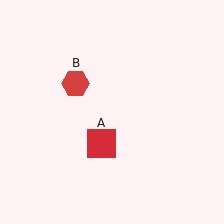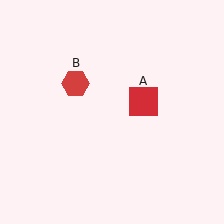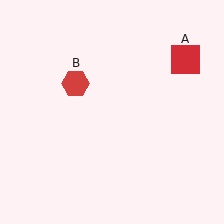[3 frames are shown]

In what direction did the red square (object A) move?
The red square (object A) moved up and to the right.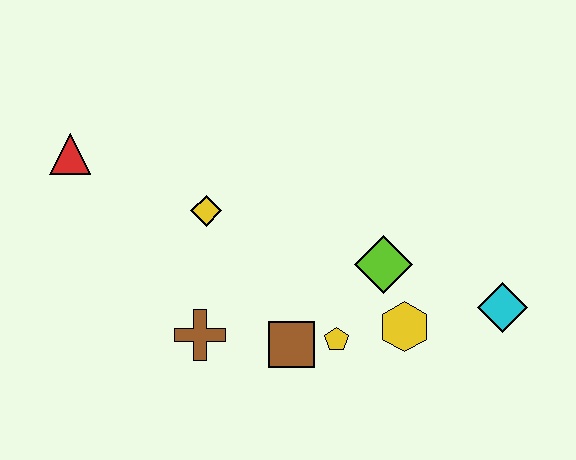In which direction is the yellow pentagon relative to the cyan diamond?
The yellow pentagon is to the left of the cyan diamond.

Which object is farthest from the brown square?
The red triangle is farthest from the brown square.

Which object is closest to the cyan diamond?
The yellow hexagon is closest to the cyan diamond.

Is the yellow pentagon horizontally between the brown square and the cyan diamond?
Yes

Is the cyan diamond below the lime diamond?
Yes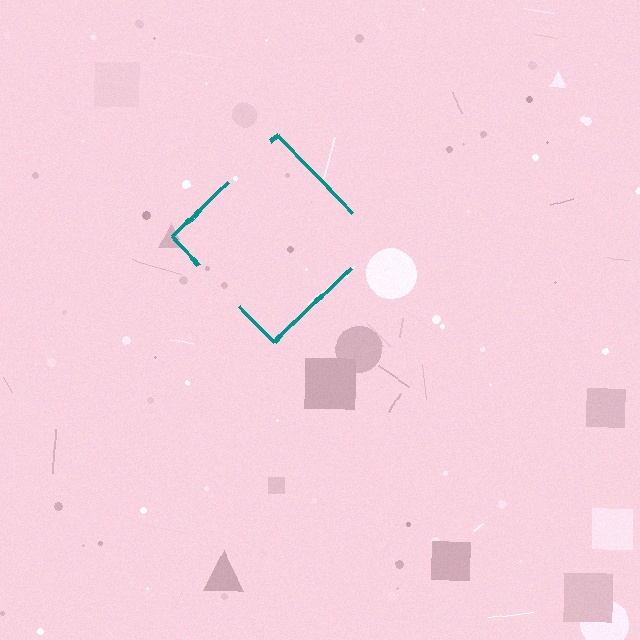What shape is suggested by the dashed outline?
The dashed outline suggests a diamond.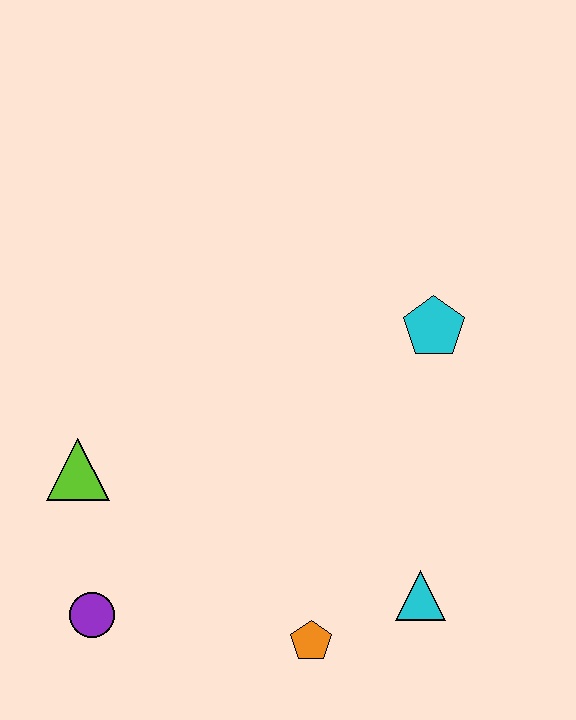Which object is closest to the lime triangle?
The purple circle is closest to the lime triangle.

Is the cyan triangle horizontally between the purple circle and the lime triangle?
No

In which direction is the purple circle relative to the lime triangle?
The purple circle is below the lime triangle.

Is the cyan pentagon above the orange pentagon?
Yes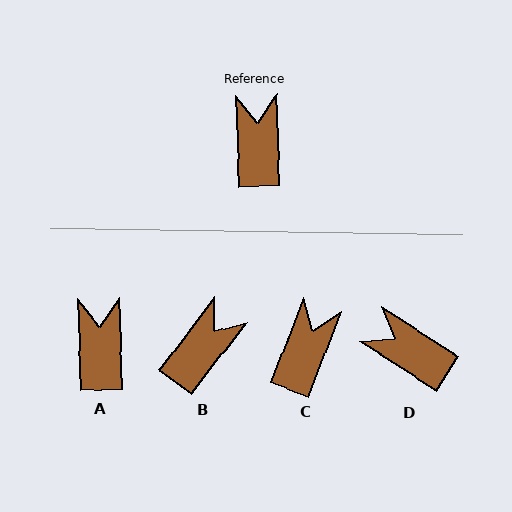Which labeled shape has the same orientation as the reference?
A.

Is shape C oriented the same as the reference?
No, it is off by about 23 degrees.